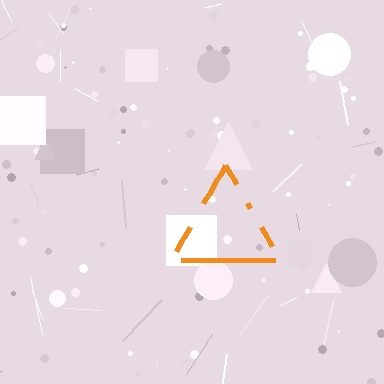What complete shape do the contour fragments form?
The contour fragments form a triangle.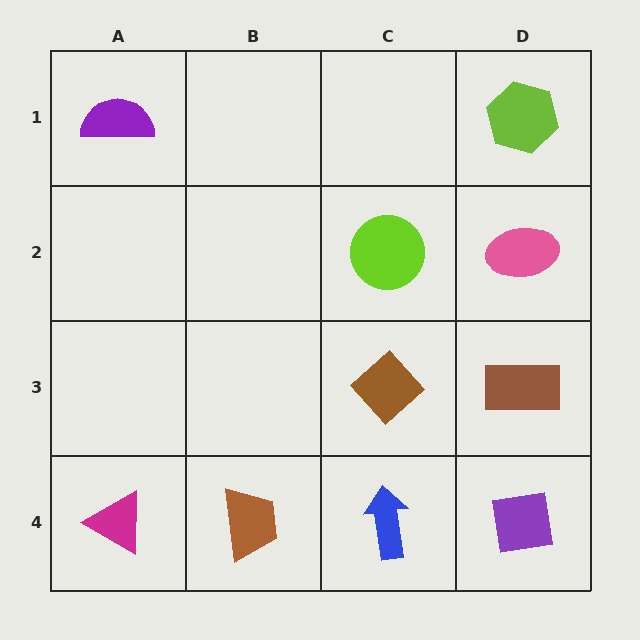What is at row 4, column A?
A magenta triangle.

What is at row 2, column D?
A pink ellipse.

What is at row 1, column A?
A purple semicircle.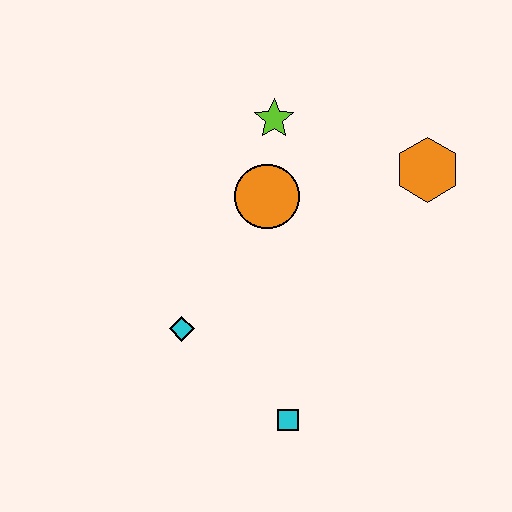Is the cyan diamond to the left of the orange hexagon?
Yes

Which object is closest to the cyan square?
The cyan diamond is closest to the cyan square.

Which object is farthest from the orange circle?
The cyan square is farthest from the orange circle.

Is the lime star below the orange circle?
No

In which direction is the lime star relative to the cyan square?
The lime star is above the cyan square.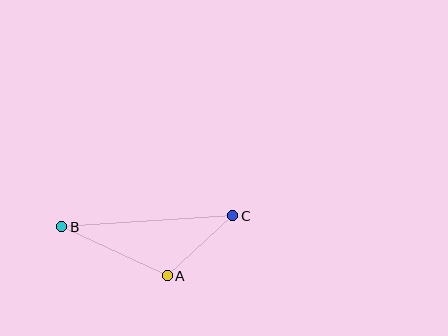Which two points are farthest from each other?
Points B and C are farthest from each other.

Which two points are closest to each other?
Points A and C are closest to each other.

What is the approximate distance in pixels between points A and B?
The distance between A and B is approximately 116 pixels.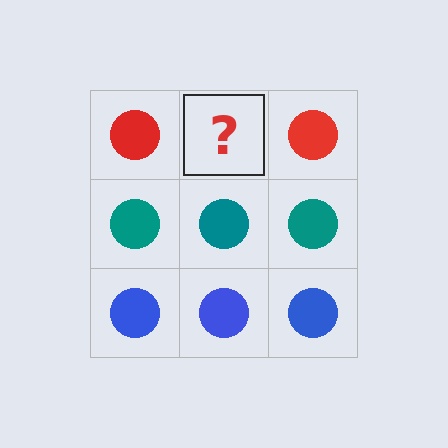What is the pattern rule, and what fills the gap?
The rule is that each row has a consistent color. The gap should be filled with a red circle.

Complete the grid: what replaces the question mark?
The question mark should be replaced with a red circle.